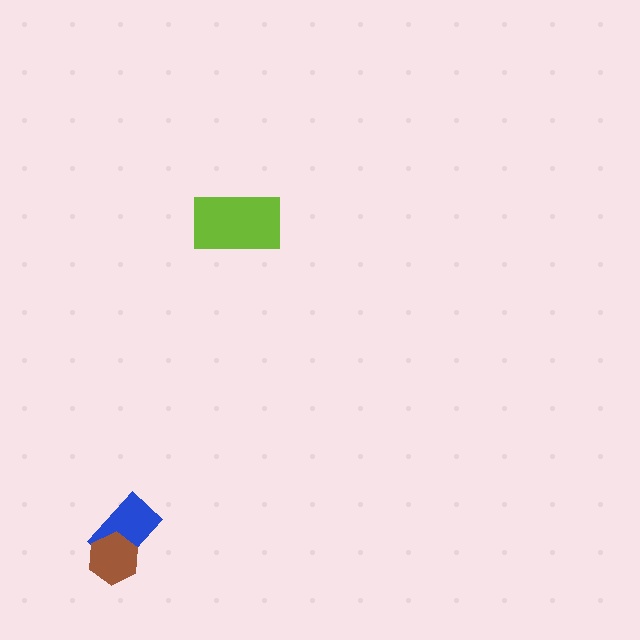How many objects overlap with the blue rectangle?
1 object overlaps with the blue rectangle.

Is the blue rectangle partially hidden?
Yes, it is partially covered by another shape.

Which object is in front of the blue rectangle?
The brown hexagon is in front of the blue rectangle.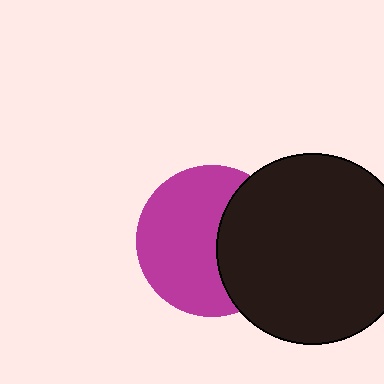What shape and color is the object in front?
The object in front is a black circle.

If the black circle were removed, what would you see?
You would see the complete magenta circle.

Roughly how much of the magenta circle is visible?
About half of it is visible (roughly 62%).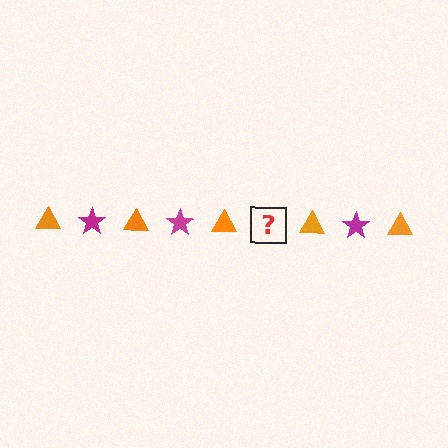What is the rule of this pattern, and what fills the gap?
The rule is that the pattern alternates between orange triangle and magenta star. The gap should be filled with a magenta star.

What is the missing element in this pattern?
The missing element is a magenta star.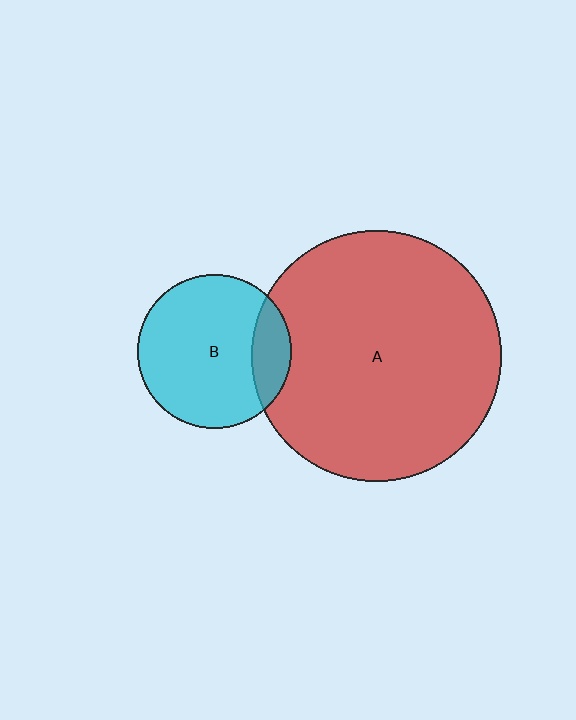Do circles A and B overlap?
Yes.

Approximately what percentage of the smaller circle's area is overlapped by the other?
Approximately 15%.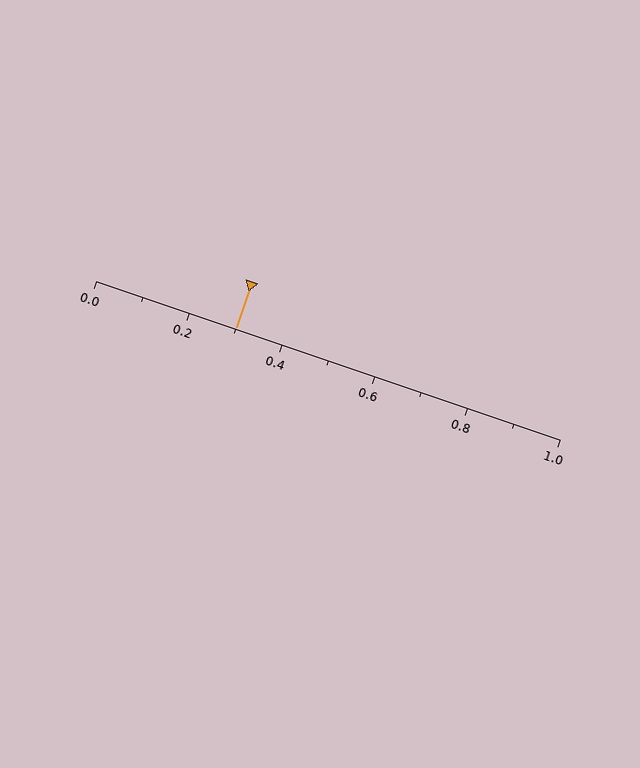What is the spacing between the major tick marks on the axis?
The major ticks are spaced 0.2 apart.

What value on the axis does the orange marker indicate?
The marker indicates approximately 0.3.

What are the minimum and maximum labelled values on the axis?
The axis runs from 0.0 to 1.0.